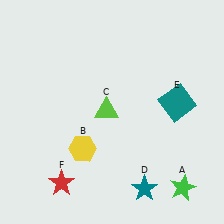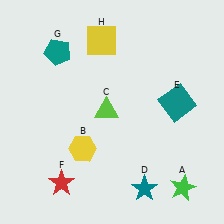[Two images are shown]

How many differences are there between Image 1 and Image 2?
There are 2 differences between the two images.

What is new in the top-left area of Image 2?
A yellow square (H) was added in the top-left area of Image 2.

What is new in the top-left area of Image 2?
A teal pentagon (G) was added in the top-left area of Image 2.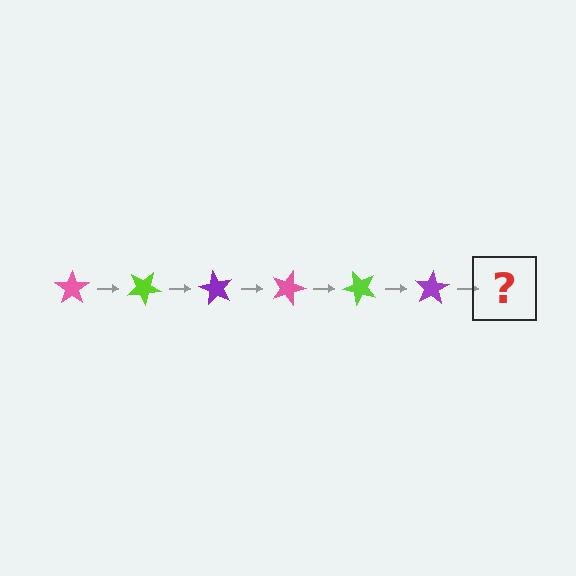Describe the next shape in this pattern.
It should be a pink star, rotated 180 degrees from the start.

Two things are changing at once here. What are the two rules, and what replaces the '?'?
The two rules are that it rotates 30 degrees each step and the color cycles through pink, lime, and purple. The '?' should be a pink star, rotated 180 degrees from the start.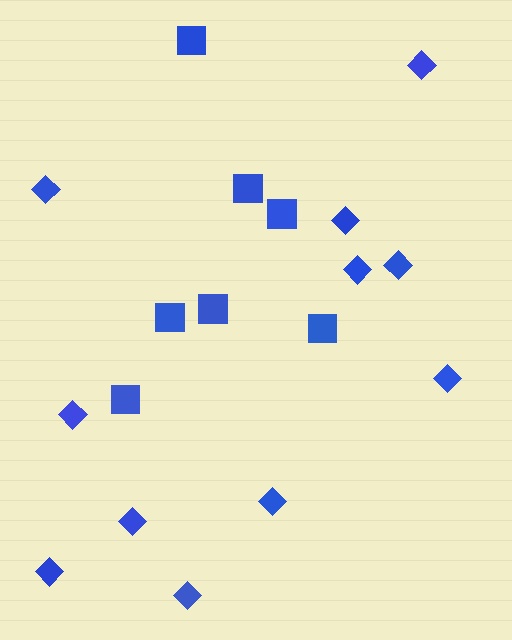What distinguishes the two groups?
There are 2 groups: one group of squares (7) and one group of diamonds (11).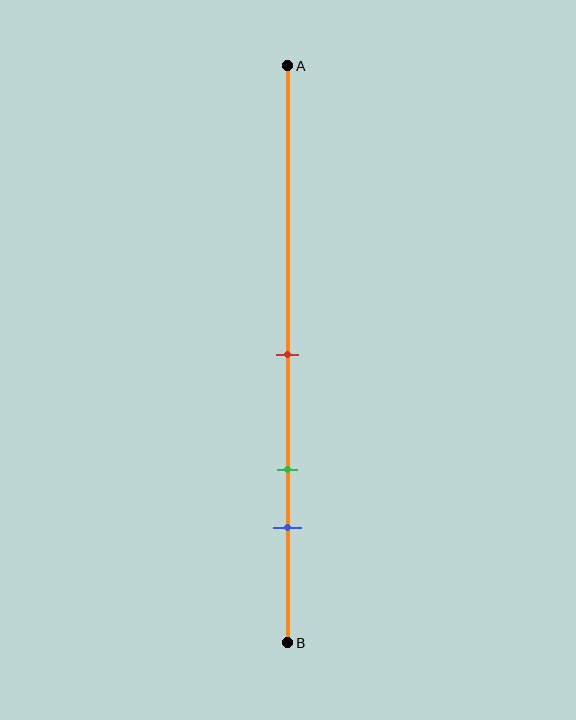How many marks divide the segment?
There are 3 marks dividing the segment.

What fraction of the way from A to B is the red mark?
The red mark is approximately 50% (0.5) of the way from A to B.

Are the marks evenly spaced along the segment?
Yes, the marks are approximately evenly spaced.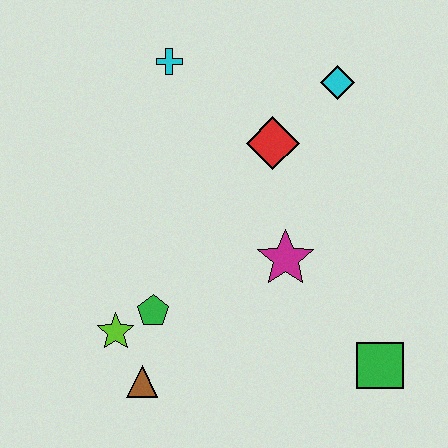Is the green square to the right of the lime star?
Yes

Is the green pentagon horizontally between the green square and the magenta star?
No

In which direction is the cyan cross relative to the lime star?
The cyan cross is above the lime star.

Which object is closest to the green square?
The magenta star is closest to the green square.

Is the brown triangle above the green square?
No